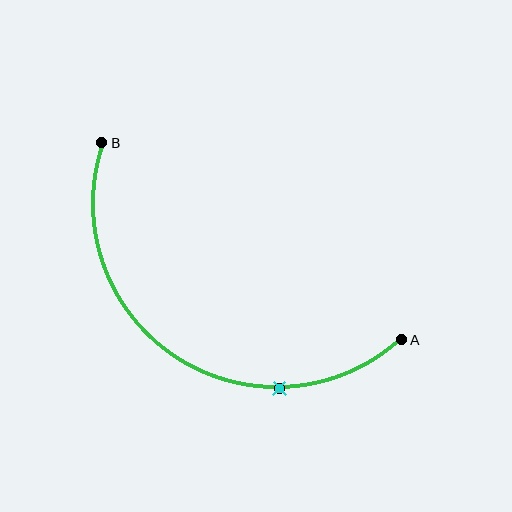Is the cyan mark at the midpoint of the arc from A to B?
No. The cyan mark lies on the arc but is closer to endpoint A. The arc midpoint would be at the point on the curve equidistant along the arc from both A and B.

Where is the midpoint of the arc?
The arc midpoint is the point on the curve farthest from the straight line joining A and B. It sits below that line.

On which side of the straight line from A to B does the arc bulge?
The arc bulges below the straight line connecting A and B.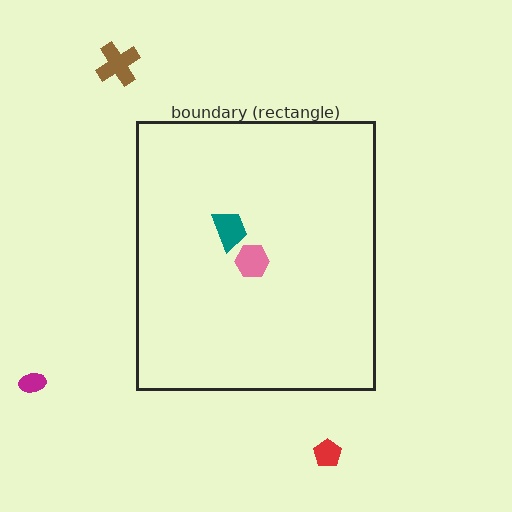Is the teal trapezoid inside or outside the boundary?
Inside.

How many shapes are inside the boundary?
2 inside, 3 outside.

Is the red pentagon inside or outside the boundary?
Outside.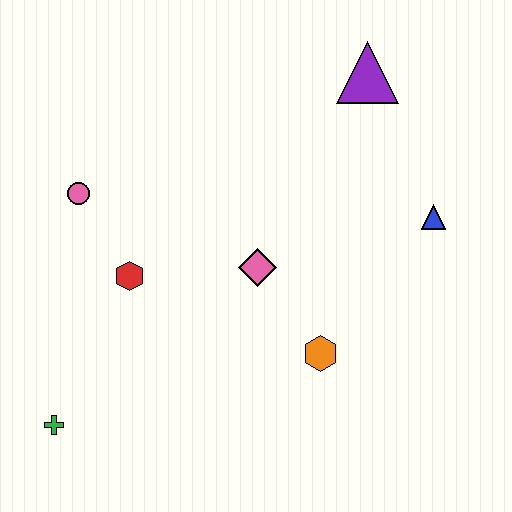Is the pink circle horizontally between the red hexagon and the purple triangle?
No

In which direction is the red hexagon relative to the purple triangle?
The red hexagon is to the left of the purple triangle.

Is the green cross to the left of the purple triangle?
Yes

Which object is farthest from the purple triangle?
The green cross is farthest from the purple triangle.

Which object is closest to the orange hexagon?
The pink diamond is closest to the orange hexagon.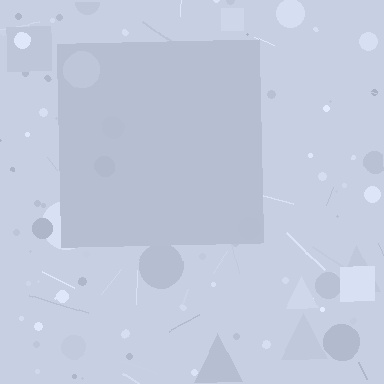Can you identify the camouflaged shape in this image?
The camouflaged shape is a square.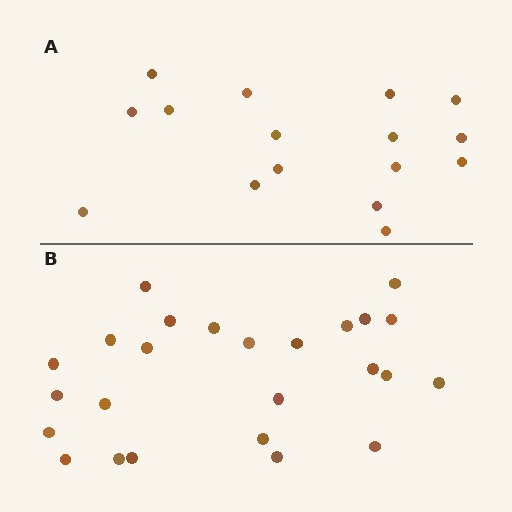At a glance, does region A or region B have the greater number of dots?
Region B (the bottom region) has more dots.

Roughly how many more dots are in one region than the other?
Region B has roughly 8 or so more dots than region A.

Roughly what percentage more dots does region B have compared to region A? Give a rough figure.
About 55% more.